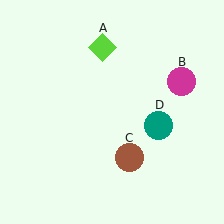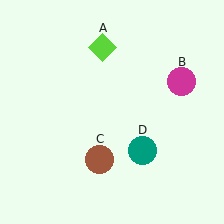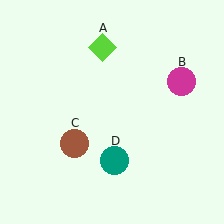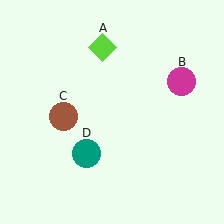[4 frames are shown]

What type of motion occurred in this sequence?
The brown circle (object C), teal circle (object D) rotated clockwise around the center of the scene.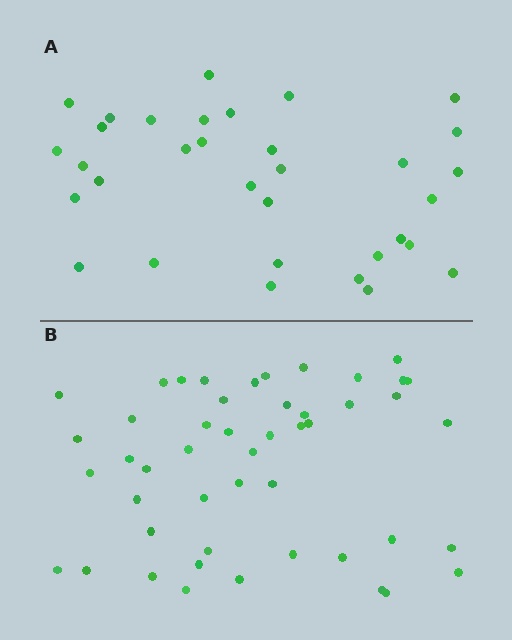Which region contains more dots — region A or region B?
Region B (the bottom region) has more dots.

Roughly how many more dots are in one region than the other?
Region B has approximately 15 more dots than region A.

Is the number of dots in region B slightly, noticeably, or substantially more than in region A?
Region B has substantially more. The ratio is roughly 1.5 to 1.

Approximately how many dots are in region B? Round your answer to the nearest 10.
About 50 dots. (The exact count is 48, which rounds to 50.)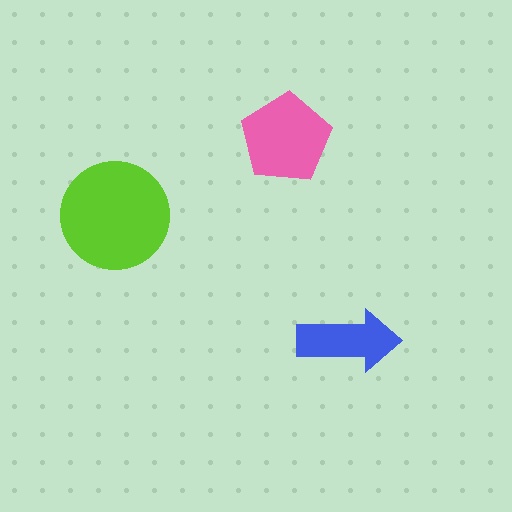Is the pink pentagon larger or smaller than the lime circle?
Smaller.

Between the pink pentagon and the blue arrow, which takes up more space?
The pink pentagon.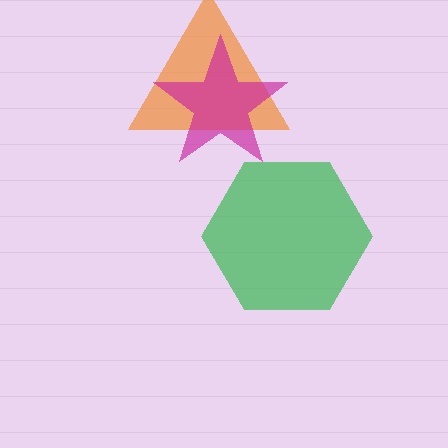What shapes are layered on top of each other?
The layered shapes are: an orange triangle, a green hexagon, a magenta star.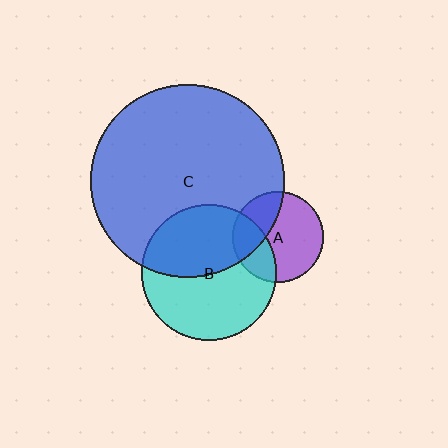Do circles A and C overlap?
Yes.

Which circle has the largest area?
Circle C (blue).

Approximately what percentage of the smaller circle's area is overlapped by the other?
Approximately 30%.